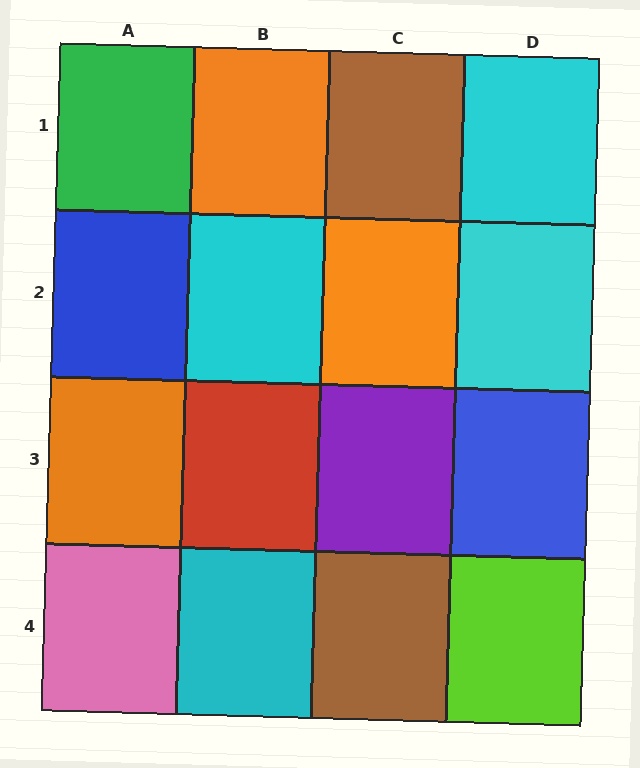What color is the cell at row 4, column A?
Pink.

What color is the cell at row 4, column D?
Lime.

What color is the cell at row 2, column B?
Cyan.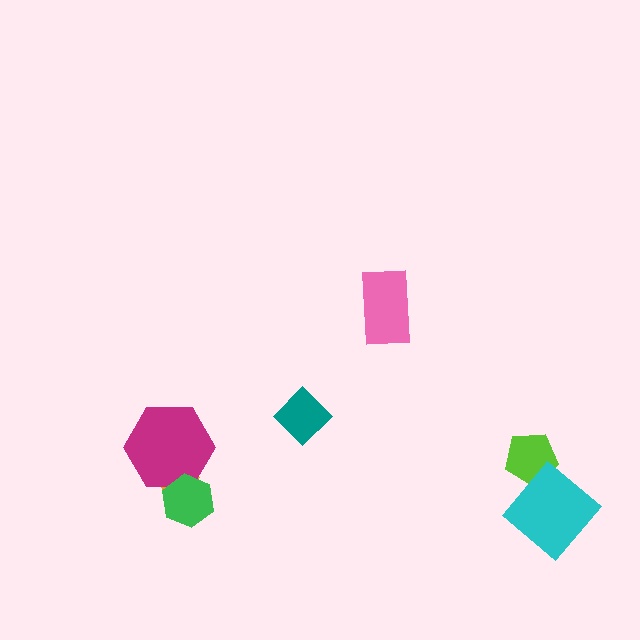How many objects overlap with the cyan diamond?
1 object overlaps with the cyan diamond.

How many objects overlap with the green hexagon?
2 objects overlap with the green hexagon.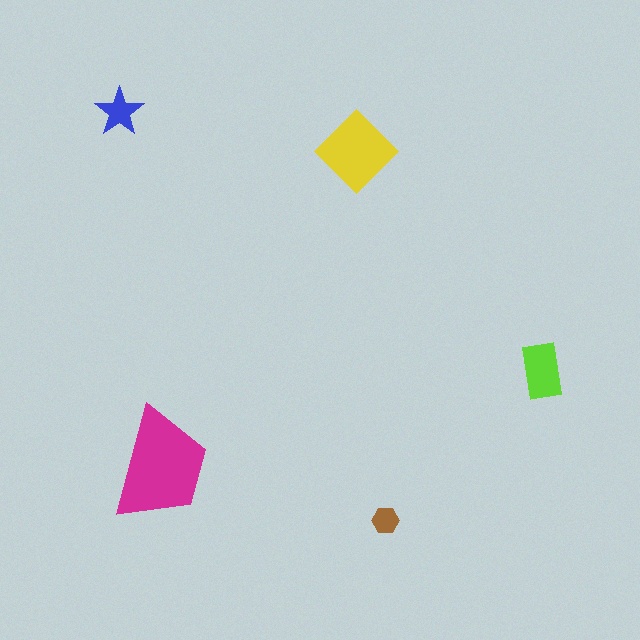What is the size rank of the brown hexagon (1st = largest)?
5th.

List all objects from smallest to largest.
The brown hexagon, the blue star, the lime rectangle, the yellow diamond, the magenta trapezoid.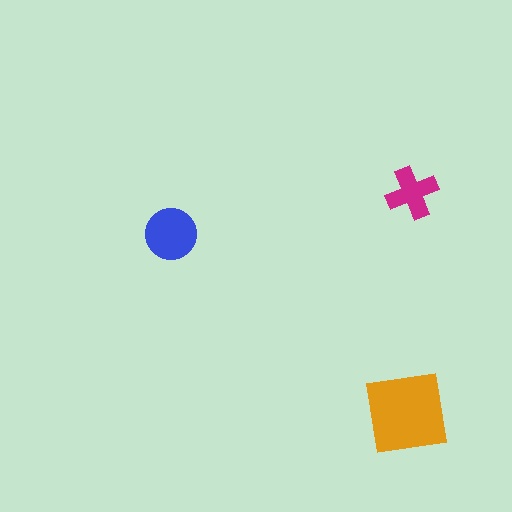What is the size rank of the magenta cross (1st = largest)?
3rd.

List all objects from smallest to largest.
The magenta cross, the blue circle, the orange square.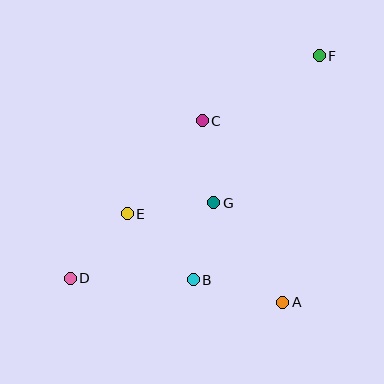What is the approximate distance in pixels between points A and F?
The distance between A and F is approximately 249 pixels.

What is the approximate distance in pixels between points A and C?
The distance between A and C is approximately 198 pixels.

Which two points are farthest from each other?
Points D and F are farthest from each other.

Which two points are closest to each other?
Points B and G are closest to each other.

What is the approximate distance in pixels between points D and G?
The distance between D and G is approximately 162 pixels.